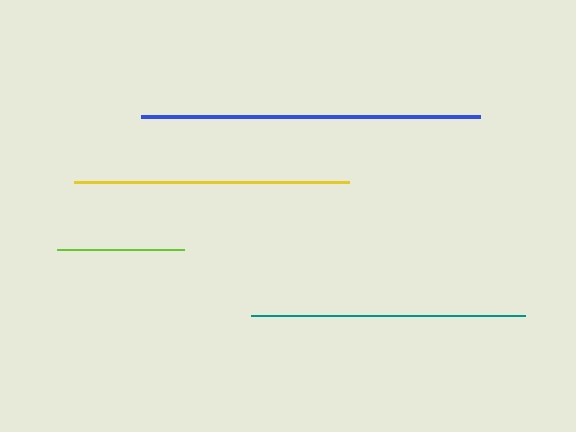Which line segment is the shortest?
The lime line is the shortest at approximately 127 pixels.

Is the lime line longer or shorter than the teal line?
The teal line is longer than the lime line.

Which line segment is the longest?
The blue line is the longest at approximately 339 pixels.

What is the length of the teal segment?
The teal segment is approximately 274 pixels long.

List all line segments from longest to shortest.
From longest to shortest: blue, yellow, teal, lime.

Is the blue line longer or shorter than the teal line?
The blue line is longer than the teal line.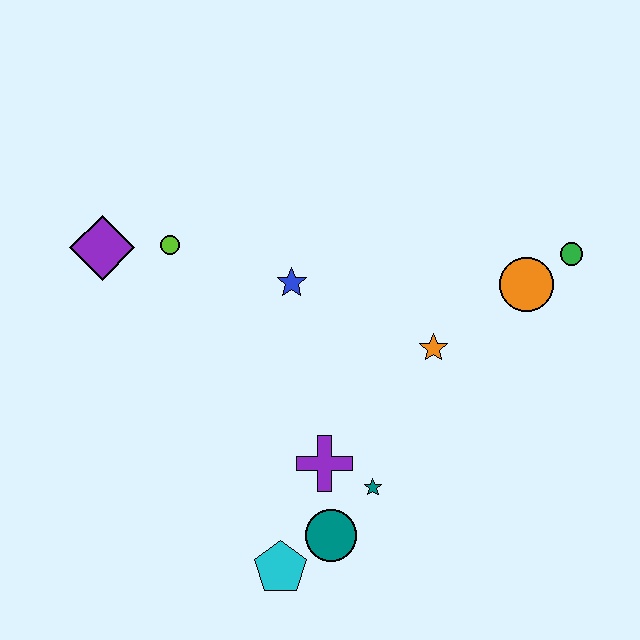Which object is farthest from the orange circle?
The purple diamond is farthest from the orange circle.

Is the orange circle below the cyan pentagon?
No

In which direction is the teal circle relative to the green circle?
The teal circle is below the green circle.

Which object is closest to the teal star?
The purple cross is closest to the teal star.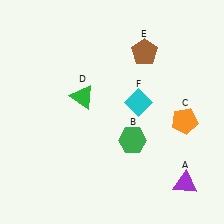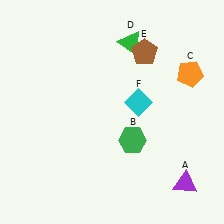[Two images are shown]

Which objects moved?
The objects that moved are: the orange pentagon (C), the green triangle (D).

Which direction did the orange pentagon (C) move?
The orange pentagon (C) moved up.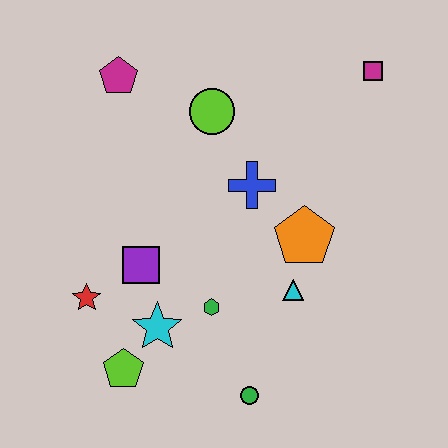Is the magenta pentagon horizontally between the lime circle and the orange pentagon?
No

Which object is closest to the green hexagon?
The cyan star is closest to the green hexagon.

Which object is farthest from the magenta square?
The lime pentagon is farthest from the magenta square.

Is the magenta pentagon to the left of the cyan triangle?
Yes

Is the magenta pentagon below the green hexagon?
No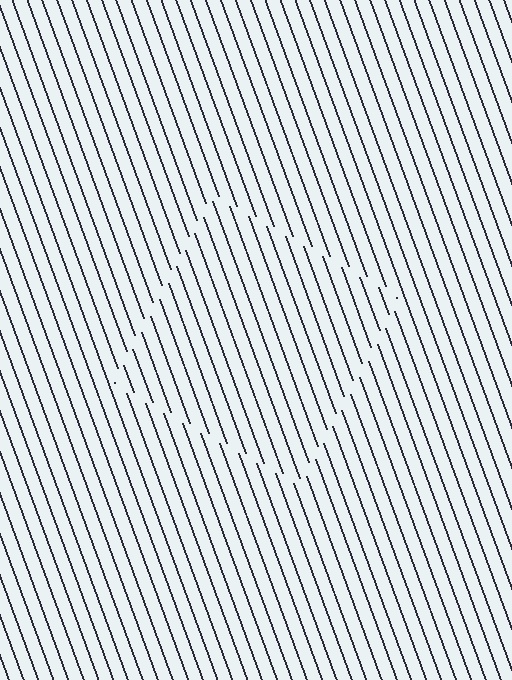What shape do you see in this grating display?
An illusory square. The interior of the shape contains the same grating, shifted by half a period — the contour is defined by the phase discontinuity where line-ends from the inner and outer gratings abut.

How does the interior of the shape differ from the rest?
The interior of the shape contains the same grating, shifted by half a period — the contour is defined by the phase discontinuity where line-ends from the inner and outer gratings abut.